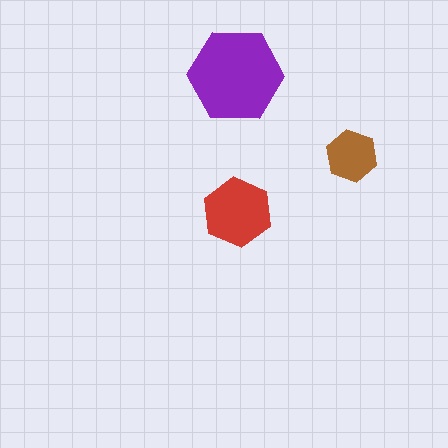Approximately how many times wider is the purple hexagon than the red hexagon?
About 1.5 times wider.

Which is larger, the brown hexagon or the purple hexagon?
The purple one.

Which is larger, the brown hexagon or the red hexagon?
The red one.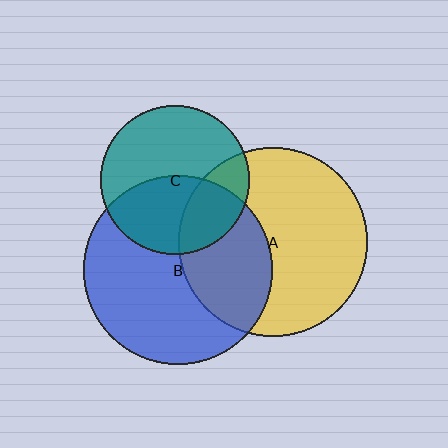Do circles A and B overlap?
Yes.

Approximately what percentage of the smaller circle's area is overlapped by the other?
Approximately 35%.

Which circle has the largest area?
Circle B (blue).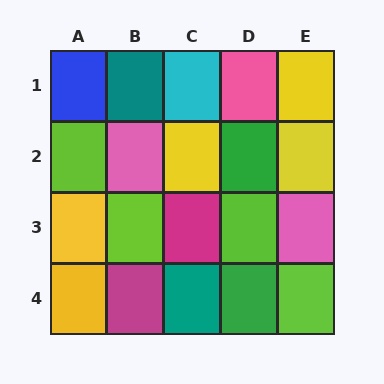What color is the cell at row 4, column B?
Magenta.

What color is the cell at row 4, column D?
Green.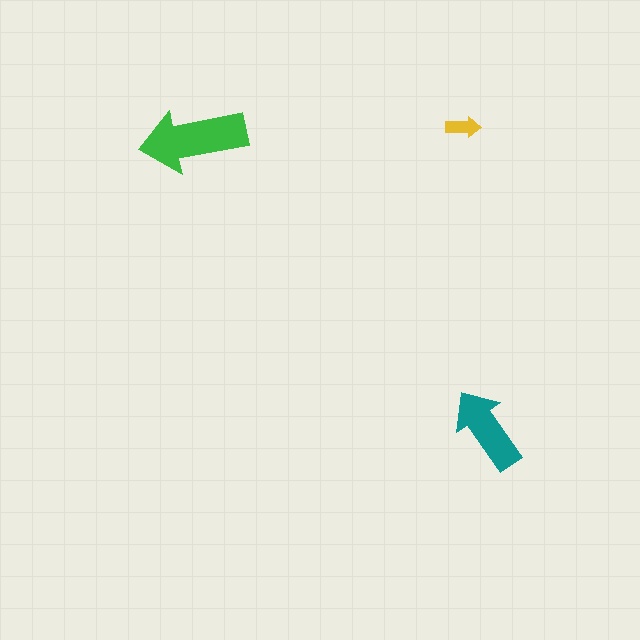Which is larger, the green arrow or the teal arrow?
The green one.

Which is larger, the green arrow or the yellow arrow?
The green one.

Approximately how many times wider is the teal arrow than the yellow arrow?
About 2.5 times wider.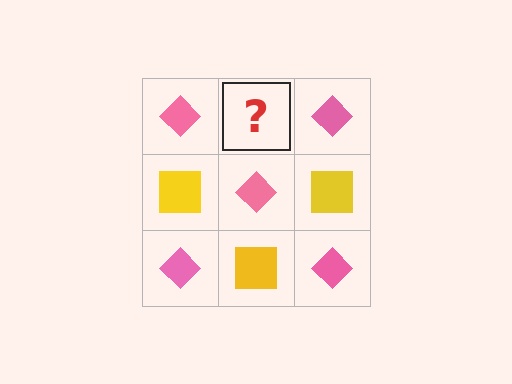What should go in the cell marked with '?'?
The missing cell should contain a yellow square.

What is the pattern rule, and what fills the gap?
The rule is that it alternates pink diamond and yellow square in a checkerboard pattern. The gap should be filled with a yellow square.